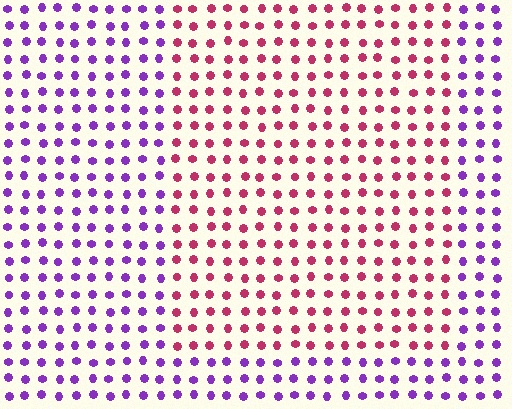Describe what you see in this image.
The image is filled with small purple elements in a uniform arrangement. A rectangle-shaped region is visible where the elements are tinted to a slightly different hue, forming a subtle color boundary.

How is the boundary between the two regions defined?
The boundary is defined purely by a slight shift in hue (about 59 degrees). Spacing, size, and orientation are identical on both sides.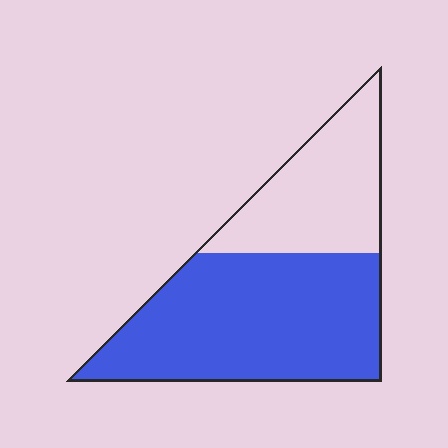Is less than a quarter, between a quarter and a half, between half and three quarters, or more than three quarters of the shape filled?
Between half and three quarters.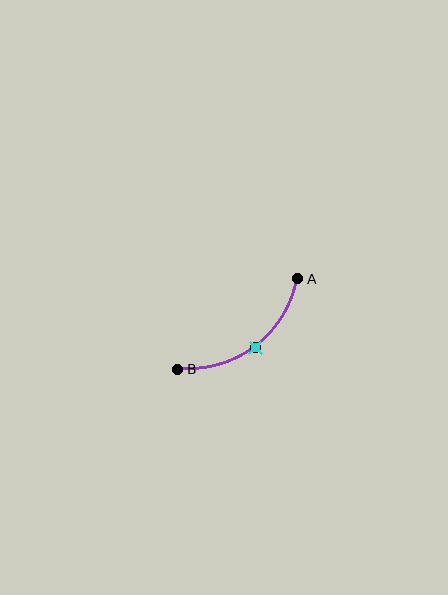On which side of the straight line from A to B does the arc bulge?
The arc bulges below and to the right of the straight line connecting A and B.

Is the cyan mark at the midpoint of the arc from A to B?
Yes. The cyan mark lies on the arc at equal arc-length from both A and B — it is the arc midpoint.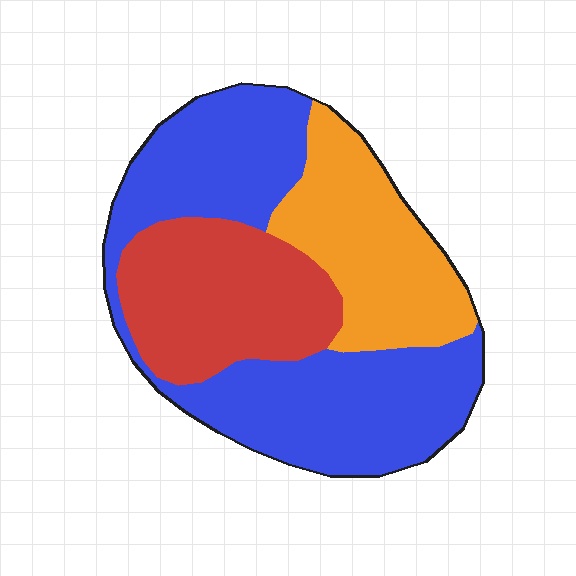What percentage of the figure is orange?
Orange takes up between a sixth and a third of the figure.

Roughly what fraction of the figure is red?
Red takes up about one quarter (1/4) of the figure.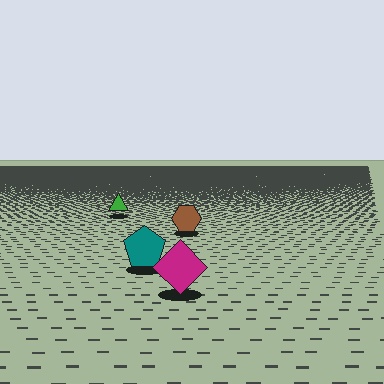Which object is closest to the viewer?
The magenta diamond is closest. The texture marks near it are larger and more spread out.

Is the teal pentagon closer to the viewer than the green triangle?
Yes. The teal pentagon is closer — you can tell from the texture gradient: the ground texture is coarser near it.